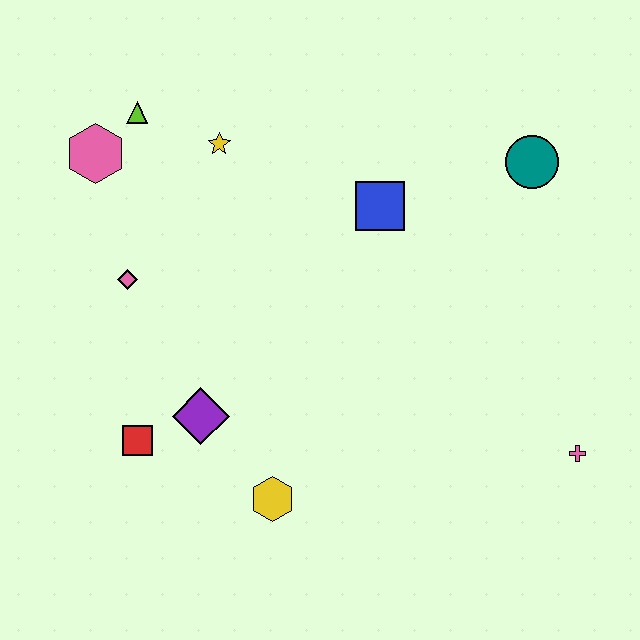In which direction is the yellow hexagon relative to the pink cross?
The yellow hexagon is to the left of the pink cross.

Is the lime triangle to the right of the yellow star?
No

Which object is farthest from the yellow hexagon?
The teal circle is farthest from the yellow hexagon.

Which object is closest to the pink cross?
The teal circle is closest to the pink cross.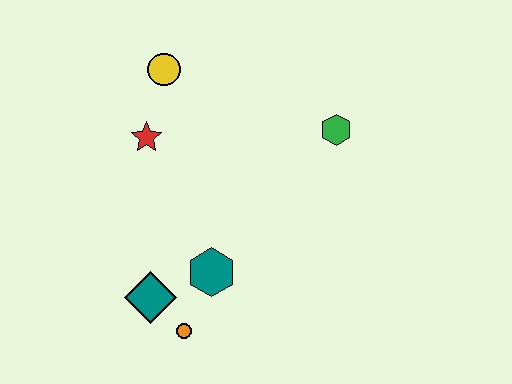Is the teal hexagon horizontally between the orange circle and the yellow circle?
No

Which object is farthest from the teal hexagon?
The yellow circle is farthest from the teal hexagon.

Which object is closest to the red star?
The yellow circle is closest to the red star.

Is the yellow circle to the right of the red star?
Yes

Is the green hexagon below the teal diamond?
No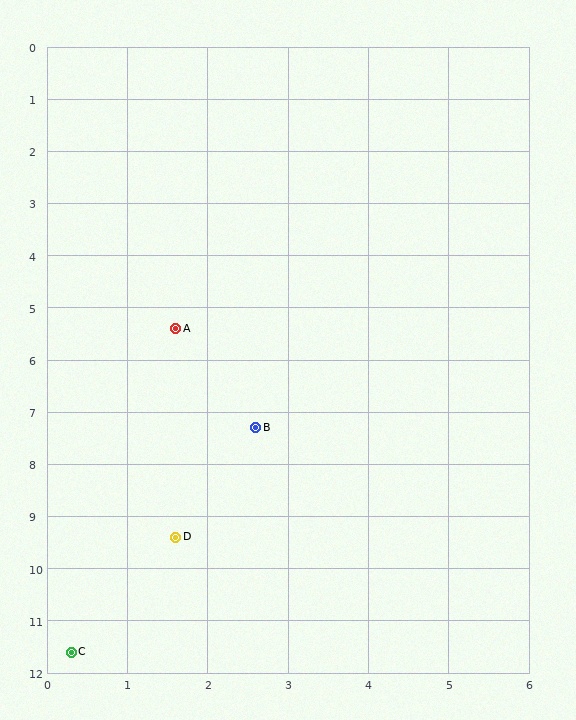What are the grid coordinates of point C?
Point C is at approximately (0.3, 11.6).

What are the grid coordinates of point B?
Point B is at approximately (2.6, 7.3).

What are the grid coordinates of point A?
Point A is at approximately (1.6, 5.4).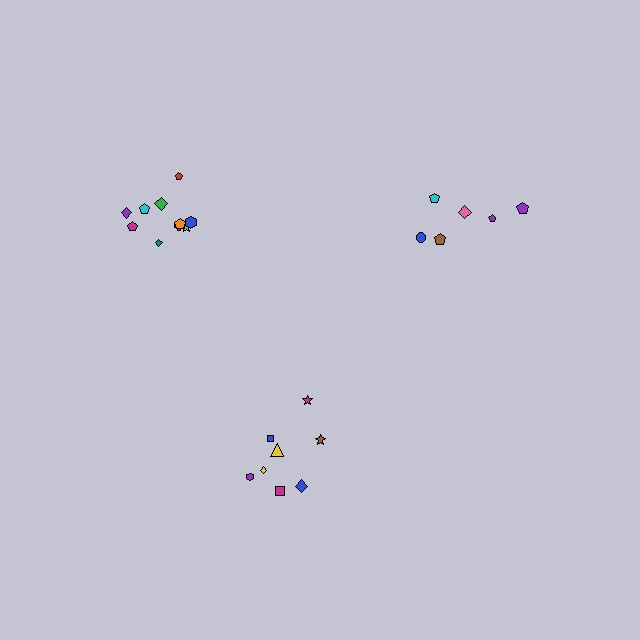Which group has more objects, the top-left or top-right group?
The top-left group.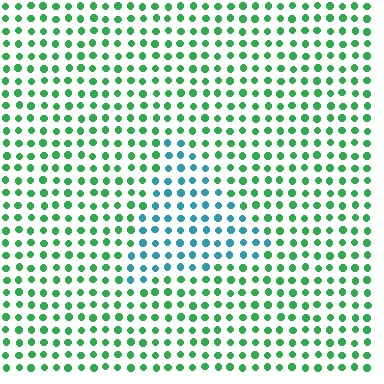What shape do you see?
I see a triangle.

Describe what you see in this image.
The image is filled with small green elements in a uniform arrangement. A triangle-shaped region is visible where the elements are tinted to a slightly different hue, forming a subtle color boundary.